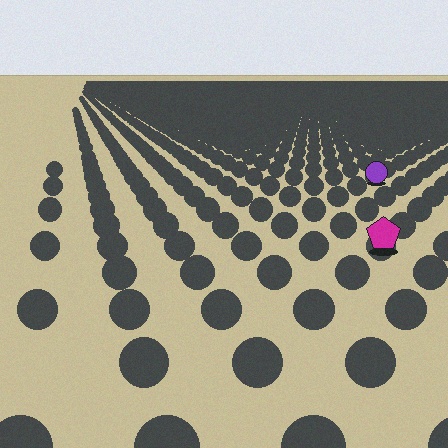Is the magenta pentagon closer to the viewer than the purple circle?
Yes. The magenta pentagon is closer — you can tell from the texture gradient: the ground texture is coarser near it.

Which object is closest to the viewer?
The magenta pentagon is closest. The texture marks near it are larger and more spread out.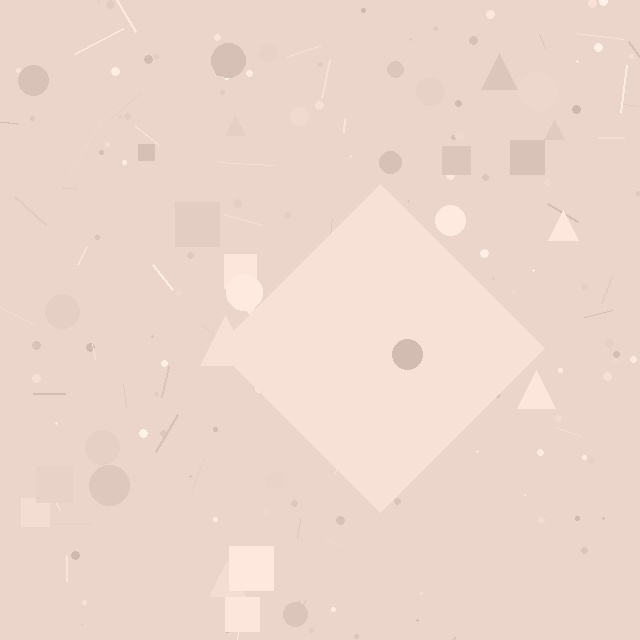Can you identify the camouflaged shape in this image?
The camouflaged shape is a diamond.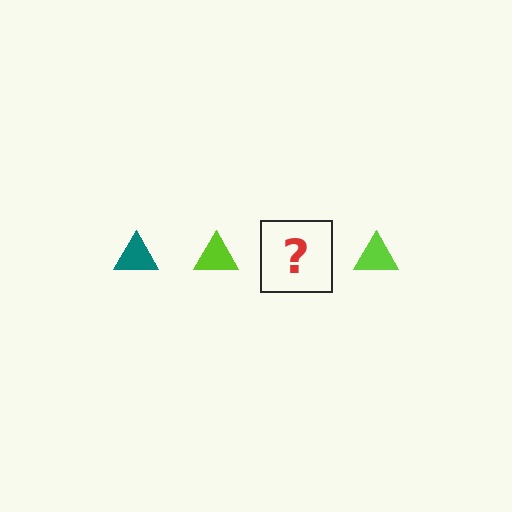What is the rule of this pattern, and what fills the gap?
The rule is that the pattern cycles through teal, lime triangles. The gap should be filled with a teal triangle.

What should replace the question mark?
The question mark should be replaced with a teal triangle.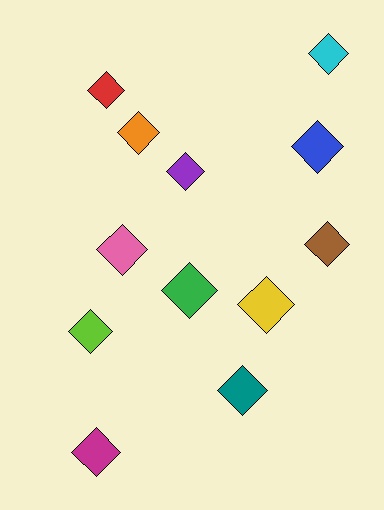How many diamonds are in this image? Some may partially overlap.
There are 12 diamonds.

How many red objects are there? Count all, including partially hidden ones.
There is 1 red object.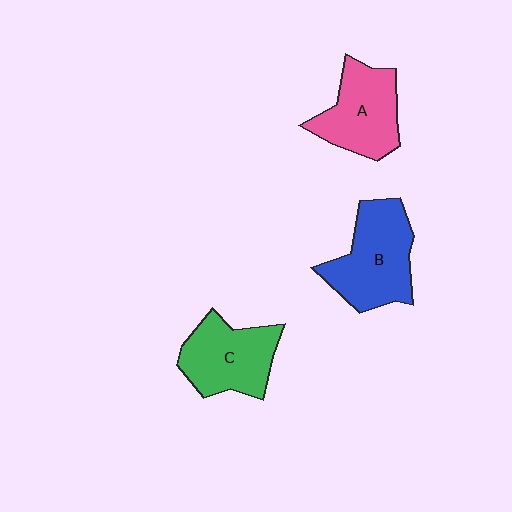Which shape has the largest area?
Shape B (blue).